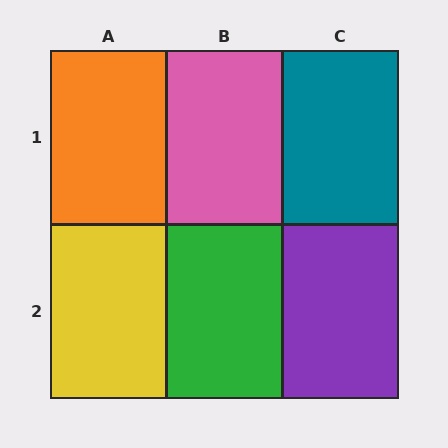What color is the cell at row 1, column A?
Orange.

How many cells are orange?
1 cell is orange.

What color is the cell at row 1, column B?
Pink.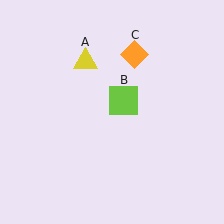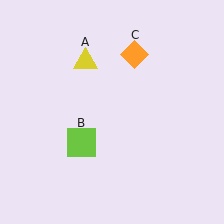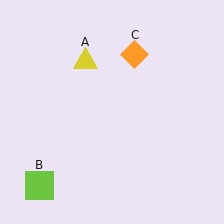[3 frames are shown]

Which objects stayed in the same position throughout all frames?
Yellow triangle (object A) and orange diamond (object C) remained stationary.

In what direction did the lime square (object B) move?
The lime square (object B) moved down and to the left.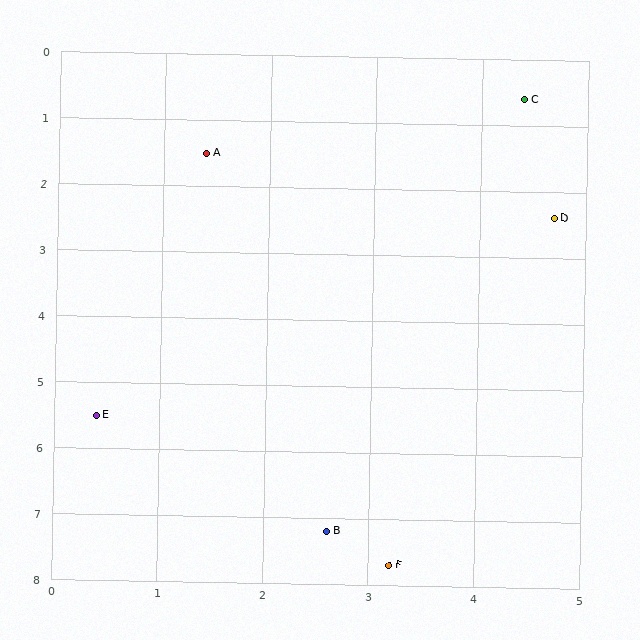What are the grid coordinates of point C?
Point C is at approximately (4.4, 0.6).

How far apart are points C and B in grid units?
Points C and B are about 6.8 grid units apart.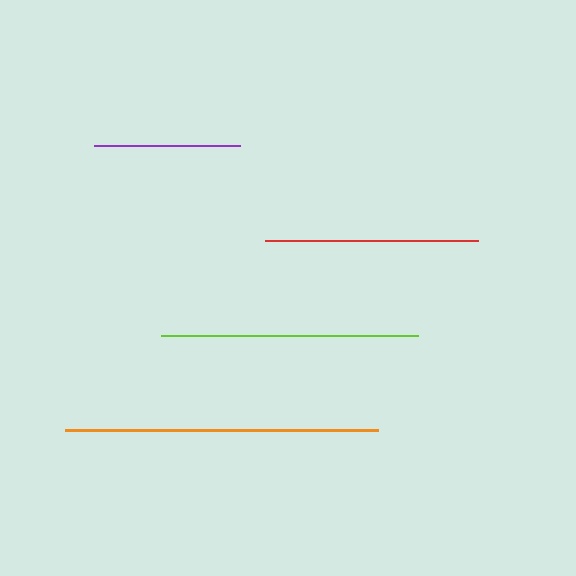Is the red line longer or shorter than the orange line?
The orange line is longer than the red line.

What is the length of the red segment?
The red segment is approximately 213 pixels long.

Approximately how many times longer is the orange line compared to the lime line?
The orange line is approximately 1.2 times the length of the lime line.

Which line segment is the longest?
The orange line is the longest at approximately 313 pixels.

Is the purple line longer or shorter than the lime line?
The lime line is longer than the purple line.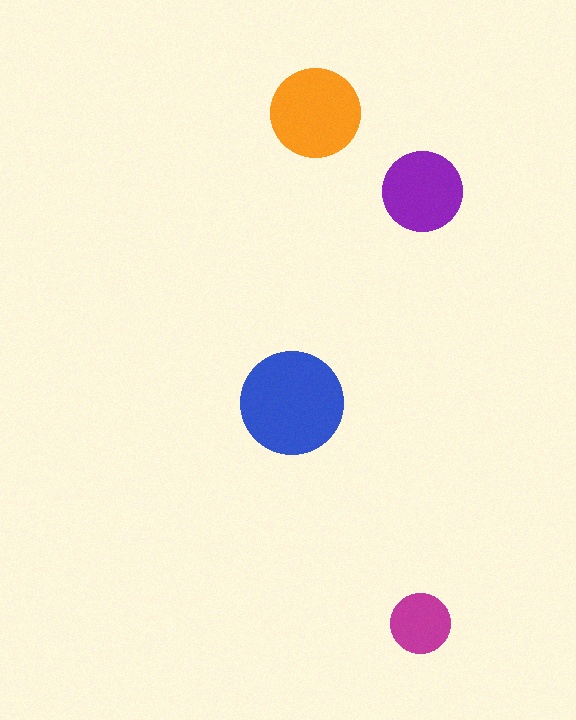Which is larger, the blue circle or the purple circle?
The blue one.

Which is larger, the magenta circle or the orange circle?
The orange one.